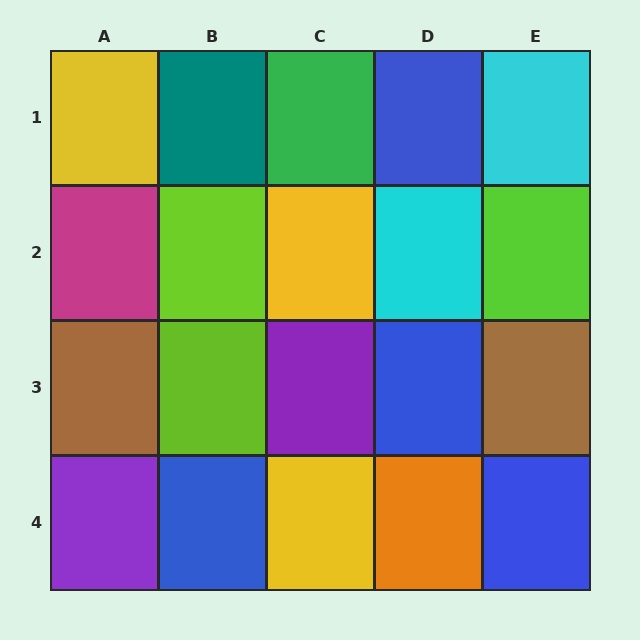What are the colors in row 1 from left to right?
Yellow, teal, green, blue, cyan.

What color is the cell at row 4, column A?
Purple.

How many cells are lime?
3 cells are lime.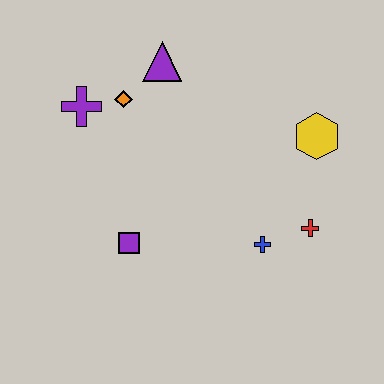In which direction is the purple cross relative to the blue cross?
The purple cross is to the left of the blue cross.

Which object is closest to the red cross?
The blue cross is closest to the red cross.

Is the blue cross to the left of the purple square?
No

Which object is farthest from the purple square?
The yellow hexagon is farthest from the purple square.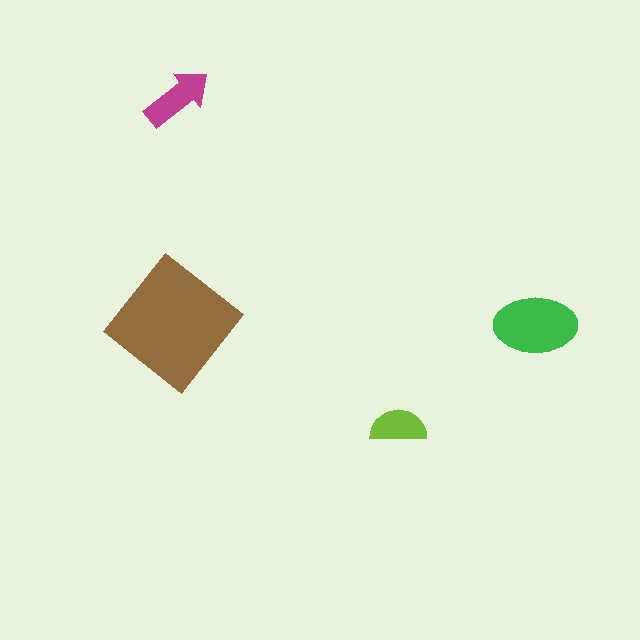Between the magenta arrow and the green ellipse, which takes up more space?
The green ellipse.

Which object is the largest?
The brown diamond.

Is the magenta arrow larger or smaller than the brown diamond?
Smaller.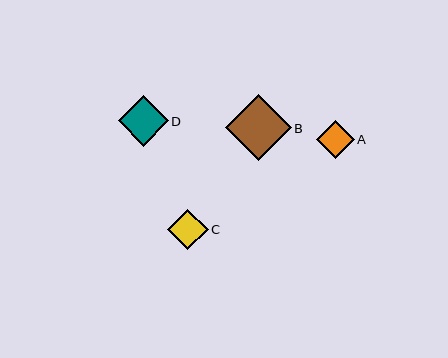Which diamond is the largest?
Diamond B is the largest with a size of approximately 65 pixels.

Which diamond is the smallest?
Diamond A is the smallest with a size of approximately 38 pixels.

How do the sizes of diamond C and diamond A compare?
Diamond C and diamond A are approximately the same size.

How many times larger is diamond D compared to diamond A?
Diamond D is approximately 1.3 times the size of diamond A.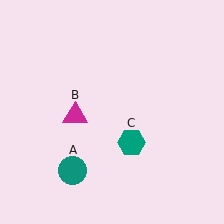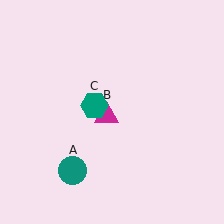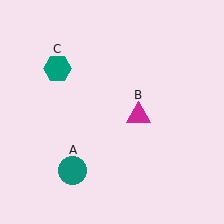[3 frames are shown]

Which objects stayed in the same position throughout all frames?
Teal circle (object A) remained stationary.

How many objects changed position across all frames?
2 objects changed position: magenta triangle (object B), teal hexagon (object C).